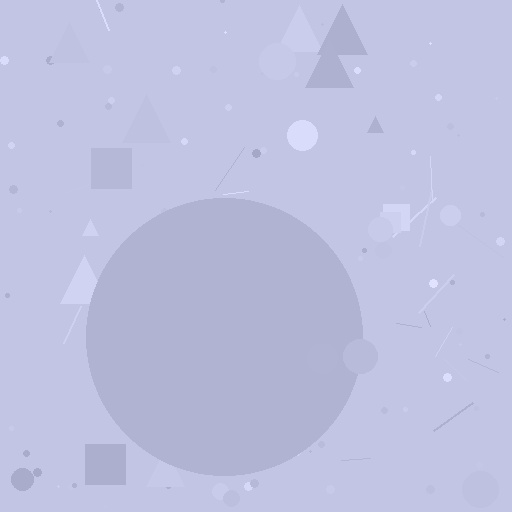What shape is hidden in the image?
A circle is hidden in the image.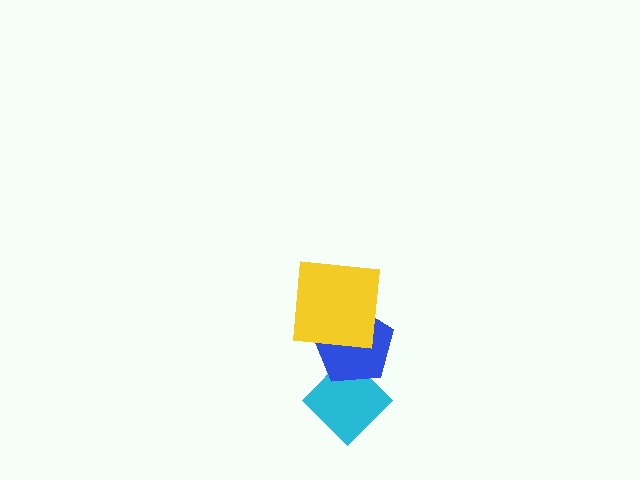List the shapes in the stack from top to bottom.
From top to bottom: the yellow square, the blue pentagon, the cyan diamond.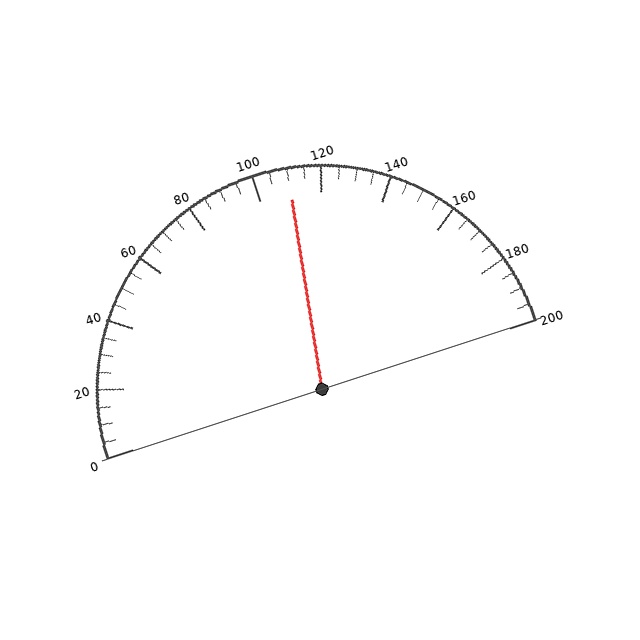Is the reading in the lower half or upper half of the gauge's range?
The reading is in the upper half of the range (0 to 200).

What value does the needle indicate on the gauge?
The needle indicates approximately 110.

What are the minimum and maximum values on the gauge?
The gauge ranges from 0 to 200.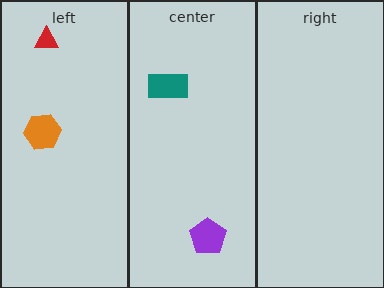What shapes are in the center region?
The purple pentagon, the teal rectangle.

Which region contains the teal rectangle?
The center region.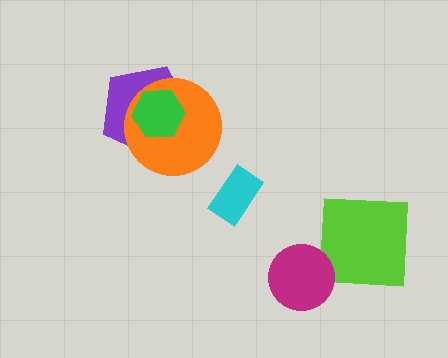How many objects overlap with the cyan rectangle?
0 objects overlap with the cyan rectangle.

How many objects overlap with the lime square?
0 objects overlap with the lime square.